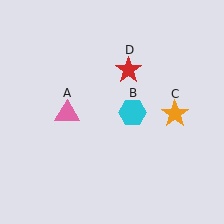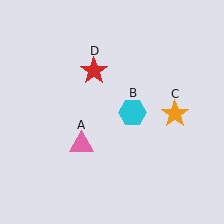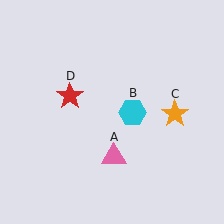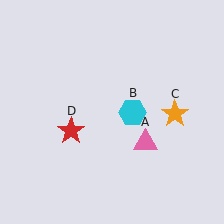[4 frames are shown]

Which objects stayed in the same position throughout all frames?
Cyan hexagon (object B) and orange star (object C) remained stationary.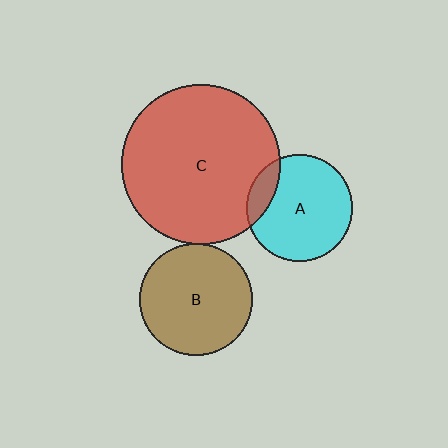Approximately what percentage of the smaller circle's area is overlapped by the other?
Approximately 15%.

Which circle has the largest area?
Circle C (red).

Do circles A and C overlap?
Yes.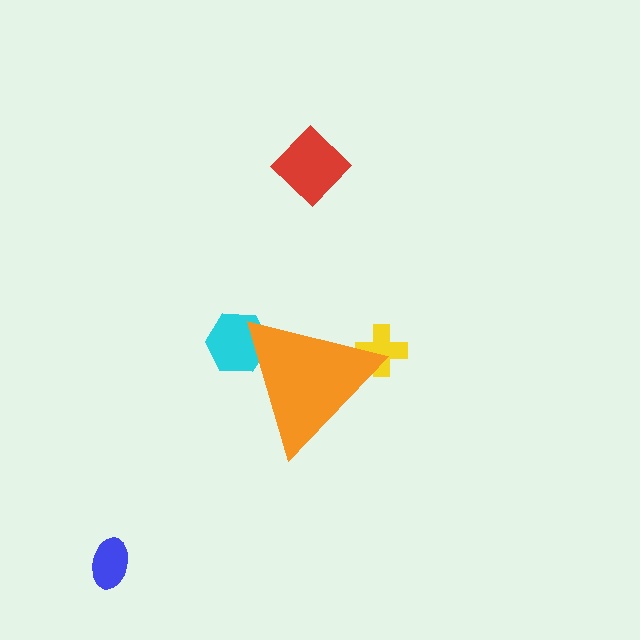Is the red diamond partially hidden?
No, the red diamond is fully visible.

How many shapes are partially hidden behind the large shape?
2 shapes are partially hidden.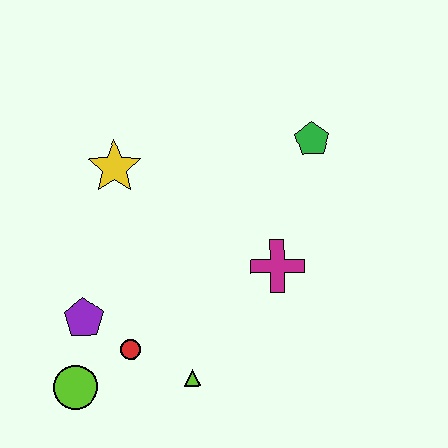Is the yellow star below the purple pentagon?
No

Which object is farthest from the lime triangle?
The green pentagon is farthest from the lime triangle.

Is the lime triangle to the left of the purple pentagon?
No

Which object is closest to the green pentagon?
The magenta cross is closest to the green pentagon.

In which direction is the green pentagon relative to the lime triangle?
The green pentagon is above the lime triangle.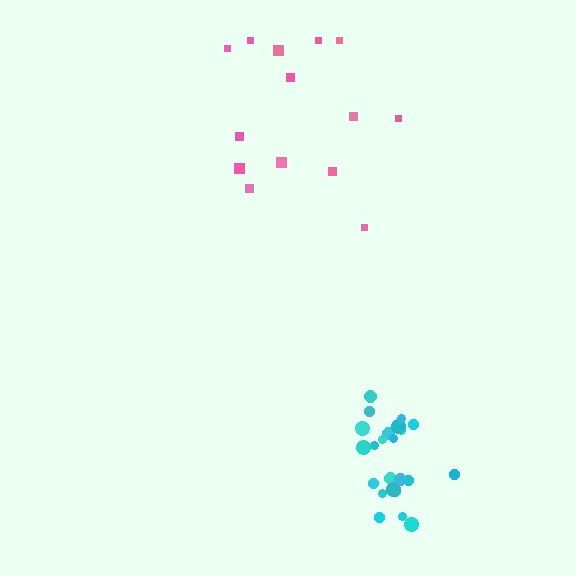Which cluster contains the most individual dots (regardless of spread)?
Cyan (23).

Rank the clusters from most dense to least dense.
cyan, pink.